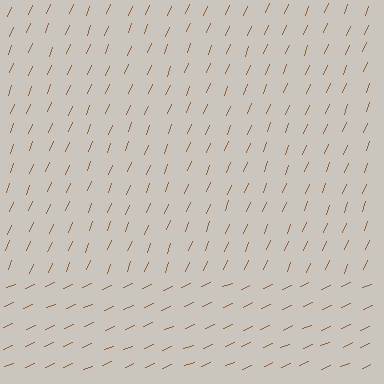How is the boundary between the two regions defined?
The boundary is defined purely by a change in line orientation (approximately 45 degrees difference). All lines are the same color and thickness.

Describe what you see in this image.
The image is filled with small brown line segments. A rectangle region in the image has lines oriented differently from the surrounding lines, creating a visible texture boundary.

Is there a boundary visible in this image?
Yes, there is a texture boundary formed by a change in line orientation.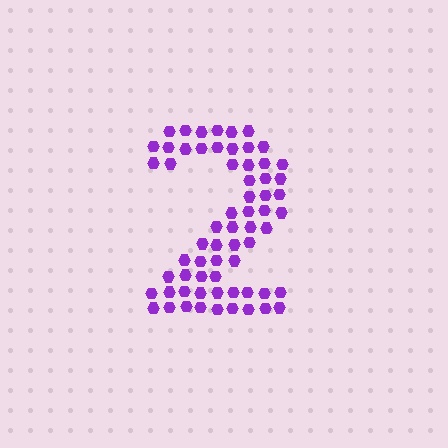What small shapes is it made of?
It is made of small hexagons.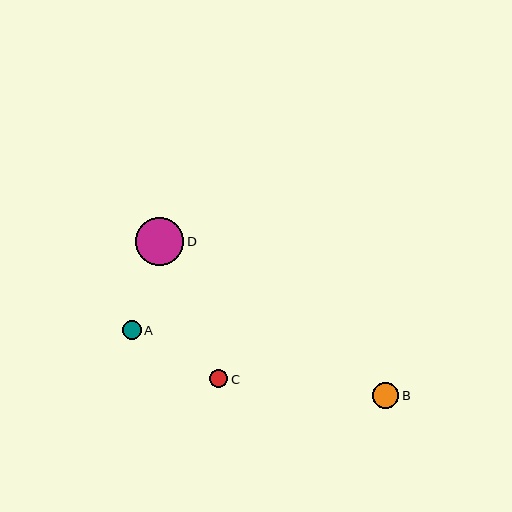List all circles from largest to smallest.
From largest to smallest: D, B, A, C.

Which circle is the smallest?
Circle C is the smallest with a size of approximately 18 pixels.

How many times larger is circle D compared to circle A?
Circle D is approximately 2.6 times the size of circle A.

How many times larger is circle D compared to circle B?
Circle D is approximately 1.8 times the size of circle B.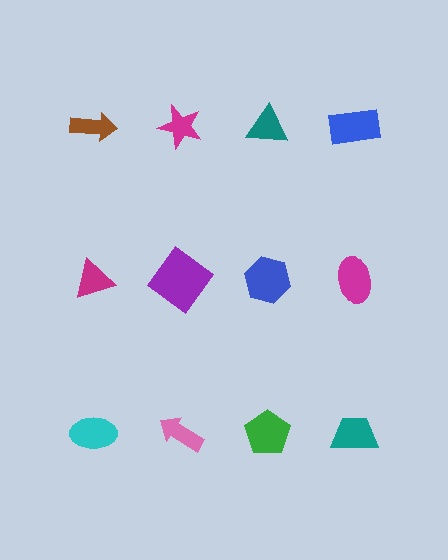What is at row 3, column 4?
A teal trapezoid.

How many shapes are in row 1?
4 shapes.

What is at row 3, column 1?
A cyan ellipse.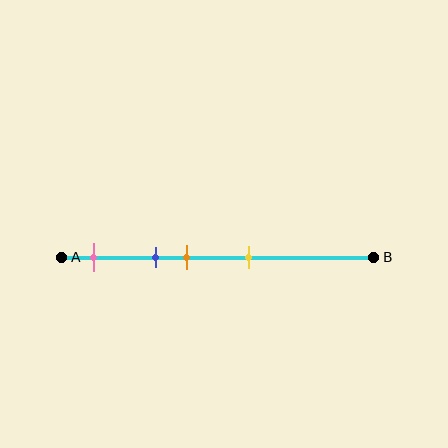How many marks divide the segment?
There are 4 marks dividing the segment.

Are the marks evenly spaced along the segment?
No, the marks are not evenly spaced.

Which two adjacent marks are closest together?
The blue and orange marks are the closest adjacent pair.